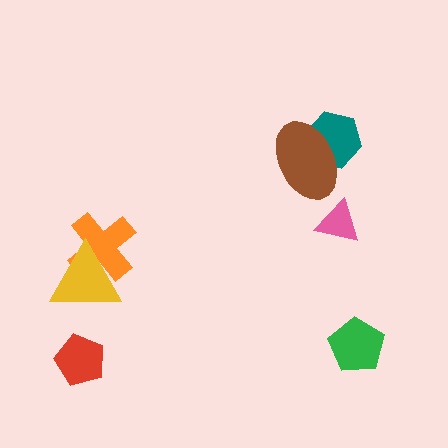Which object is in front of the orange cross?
The yellow triangle is in front of the orange cross.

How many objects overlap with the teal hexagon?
1 object overlaps with the teal hexagon.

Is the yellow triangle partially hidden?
No, no other shape covers it.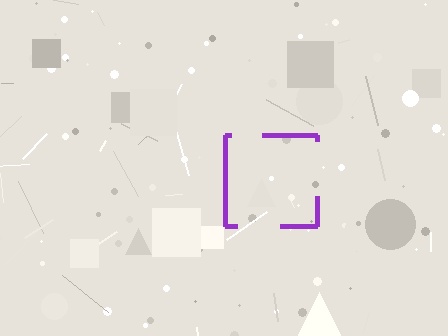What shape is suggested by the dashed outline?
The dashed outline suggests a square.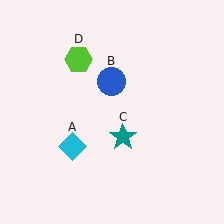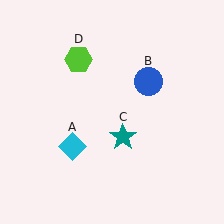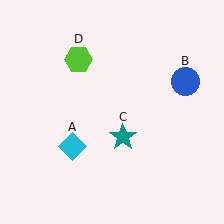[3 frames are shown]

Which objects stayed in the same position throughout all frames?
Cyan diamond (object A) and teal star (object C) and lime hexagon (object D) remained stationary.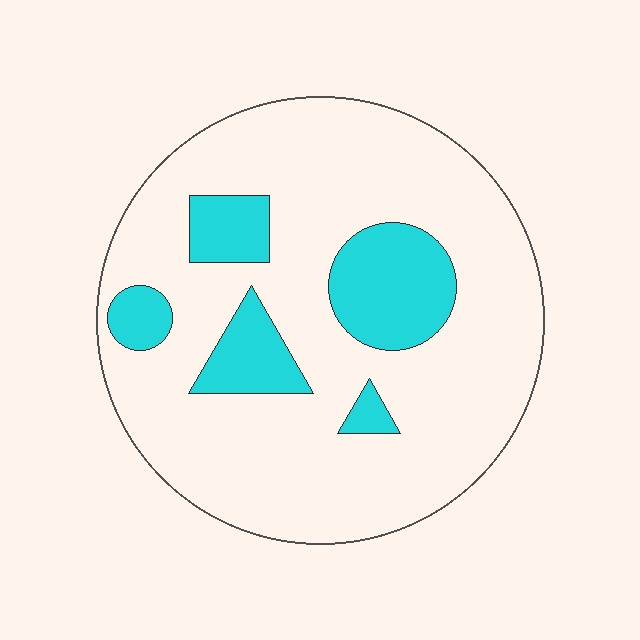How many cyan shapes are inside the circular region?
5.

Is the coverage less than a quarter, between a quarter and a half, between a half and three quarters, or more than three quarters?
Less than a quarter.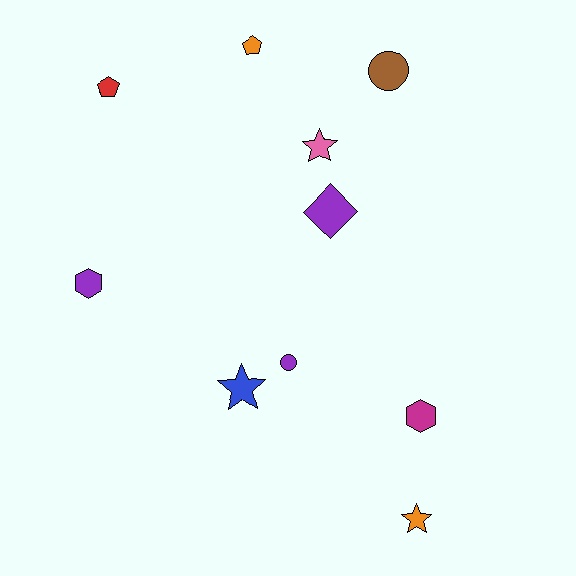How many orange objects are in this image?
There are 2 orange objects.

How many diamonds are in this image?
There is 1 diamond.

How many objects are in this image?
There are 10 objects.